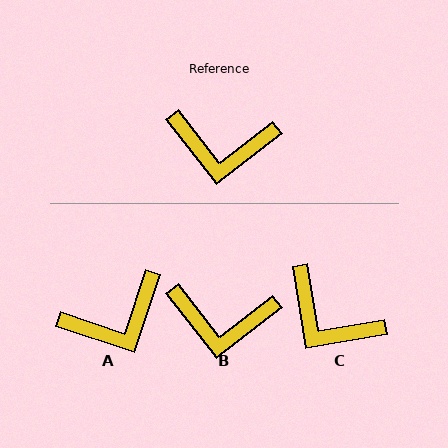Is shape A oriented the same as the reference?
No, it is off by about 33 degrees.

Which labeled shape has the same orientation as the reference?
B.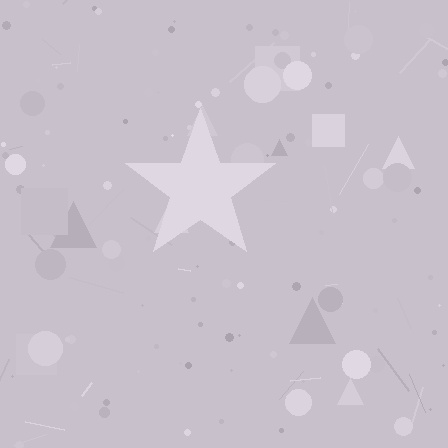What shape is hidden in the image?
A star is hidden in the image.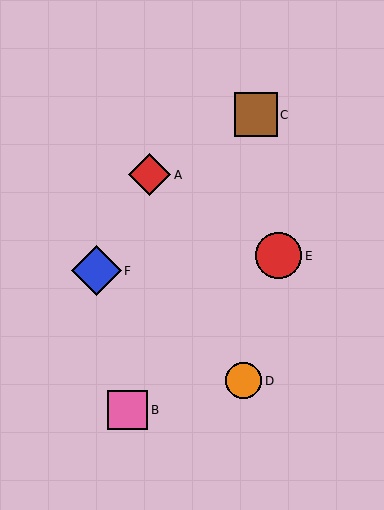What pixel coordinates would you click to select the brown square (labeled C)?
Click at (256, 115) to select the brown square C.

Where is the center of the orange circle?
The center of the orange circle is at (244, 381).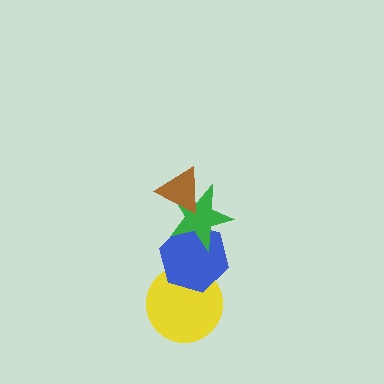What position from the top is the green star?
The green star is 2nd from the top.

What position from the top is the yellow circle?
The yellow circle is 4th from the top.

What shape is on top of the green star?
The brown triangle is on top of the green star.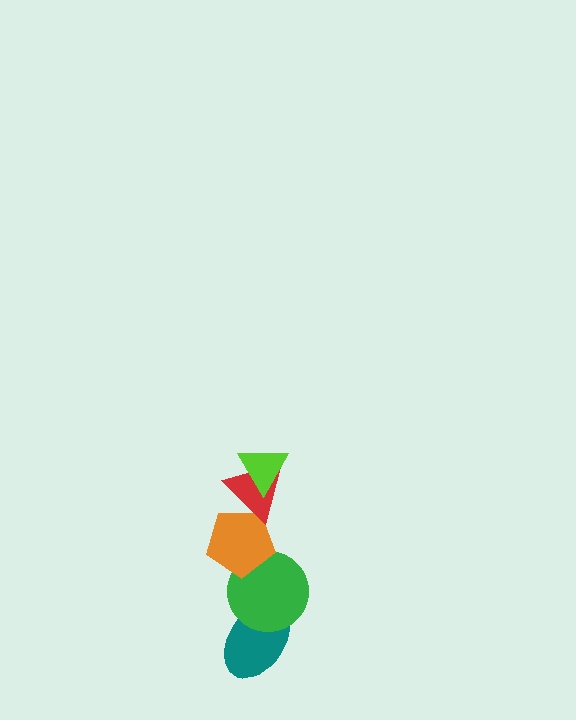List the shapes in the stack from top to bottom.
From top to bottom: the lime triangle, the red triangle, the orange pentagon, the green circle, the teal ellipse.